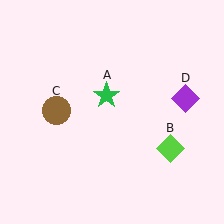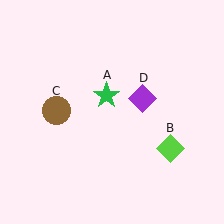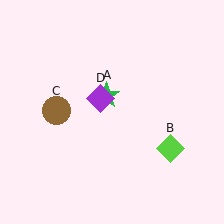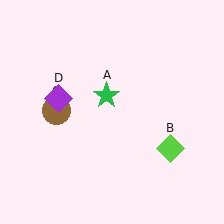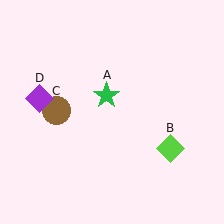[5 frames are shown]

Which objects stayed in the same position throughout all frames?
Green star (object A) and lime diamond (object B) and brown circle (object C) remained stationary.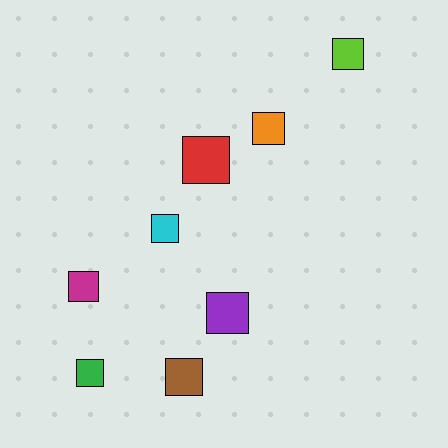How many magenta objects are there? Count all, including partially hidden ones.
There is 1 magenta object.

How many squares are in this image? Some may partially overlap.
There are 8 squares.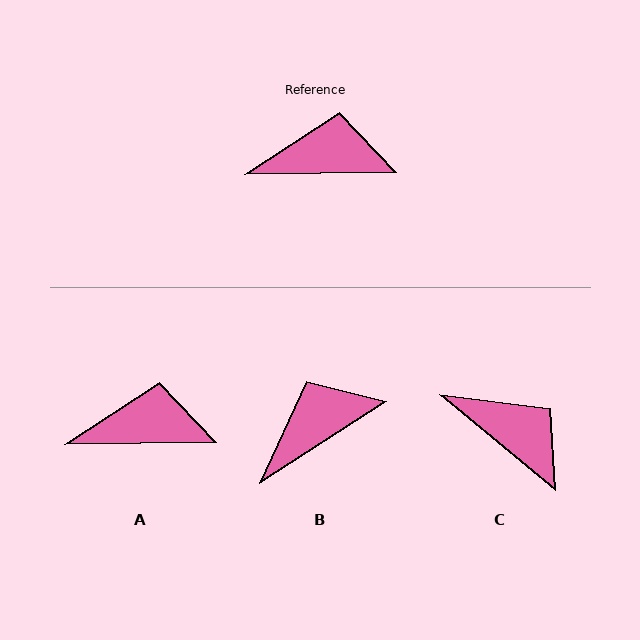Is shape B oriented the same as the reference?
No, it is off by about 32 degrees.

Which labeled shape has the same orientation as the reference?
A.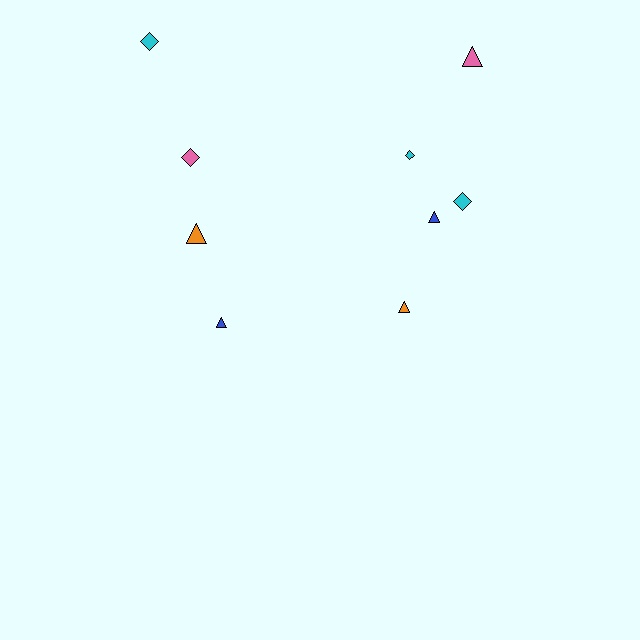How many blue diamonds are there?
There are no blue diamonds.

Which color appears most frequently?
Cyan, with 3 objects.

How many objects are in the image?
There are 9 objects.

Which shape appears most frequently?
Triangle, with 5 objects.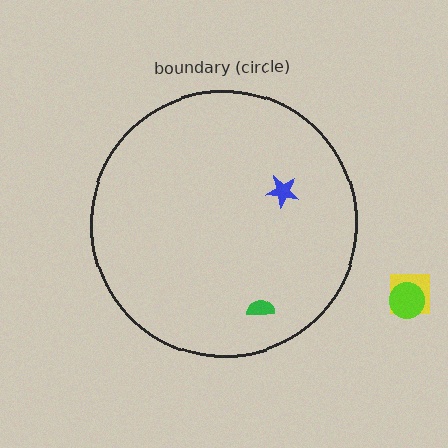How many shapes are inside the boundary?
2 inside, 2 outside.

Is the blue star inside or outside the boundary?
Inside.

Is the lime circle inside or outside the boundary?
Outside.